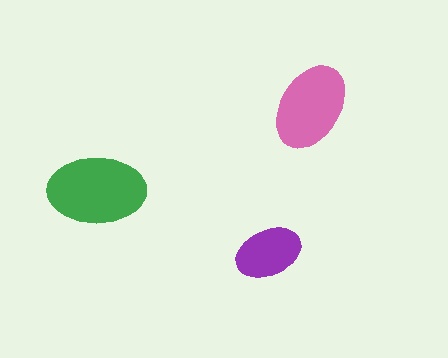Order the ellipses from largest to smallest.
the green one, the pink one, the purple one.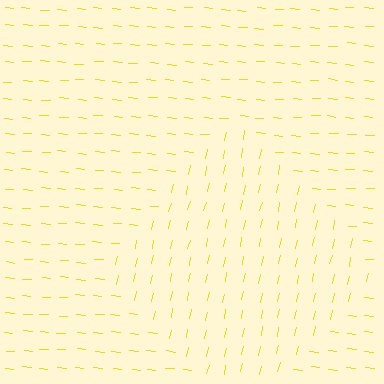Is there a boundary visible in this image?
Yes, there is a texture boundary formed by a change in line orientation.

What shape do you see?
I see a diamond.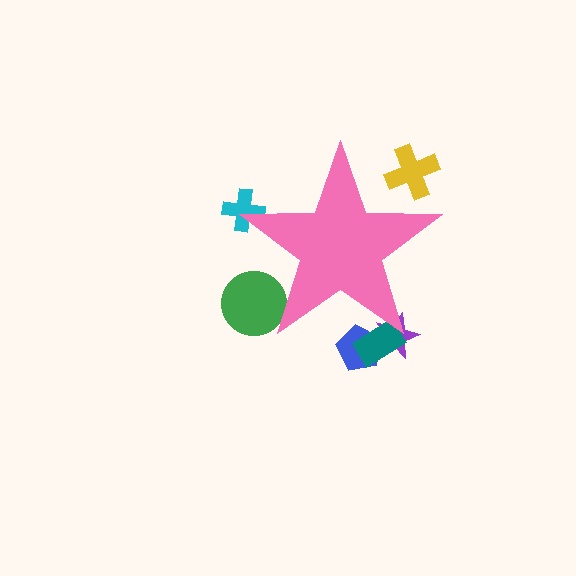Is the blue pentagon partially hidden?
Yes, the blue pentagon is partially hidden behind the pink star.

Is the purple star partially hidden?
Yes, the purple star is partially hidden behind the pink star.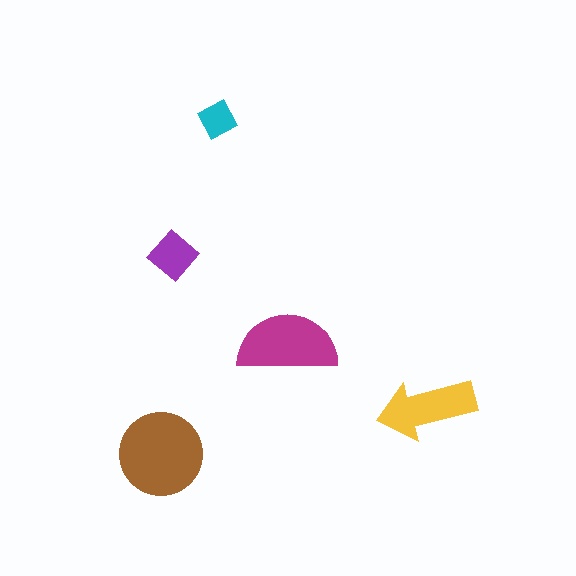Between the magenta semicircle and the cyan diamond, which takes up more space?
The magenta semicircle.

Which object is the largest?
The brown circle.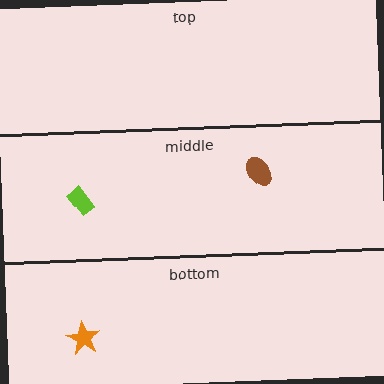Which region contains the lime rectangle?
The middle region.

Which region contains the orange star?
The bottom region.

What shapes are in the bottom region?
The orange star.